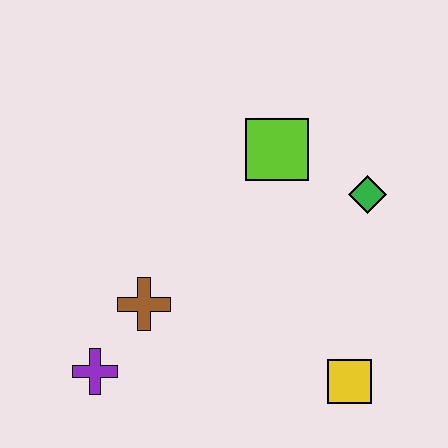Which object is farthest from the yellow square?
The purple cross is farthest from the yellow square.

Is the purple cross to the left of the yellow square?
Yes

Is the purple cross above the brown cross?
No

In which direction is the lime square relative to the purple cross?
The lime square is above the purple cross.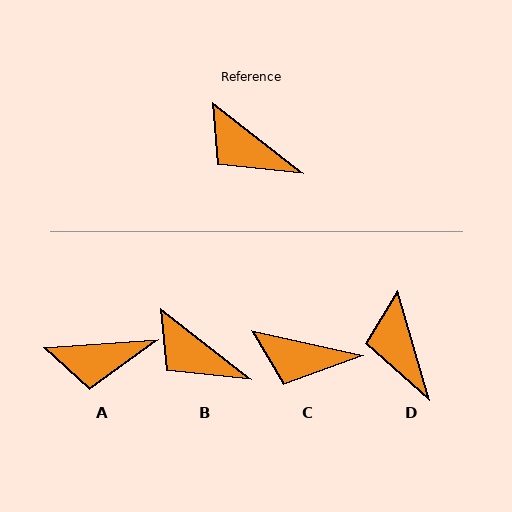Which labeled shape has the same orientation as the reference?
B.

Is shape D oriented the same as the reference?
No, it is off by about 36 degrees.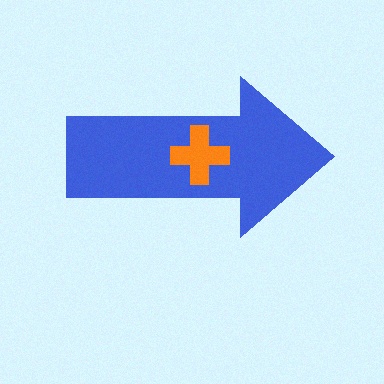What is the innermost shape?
The orange cross.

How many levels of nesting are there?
2.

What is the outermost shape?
The blue arrow.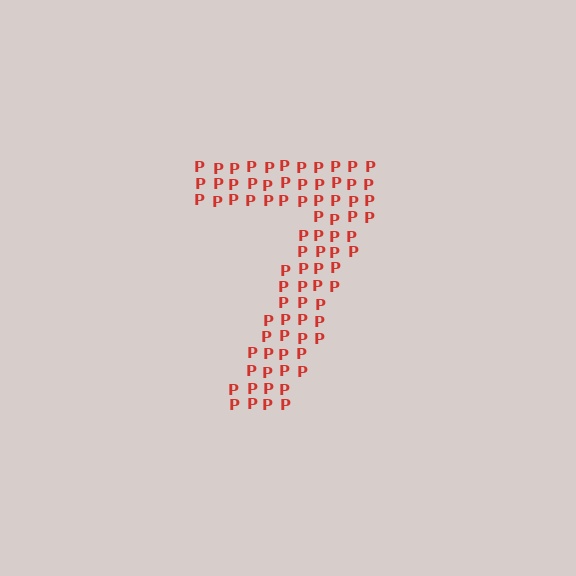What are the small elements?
The small elements are letter P's.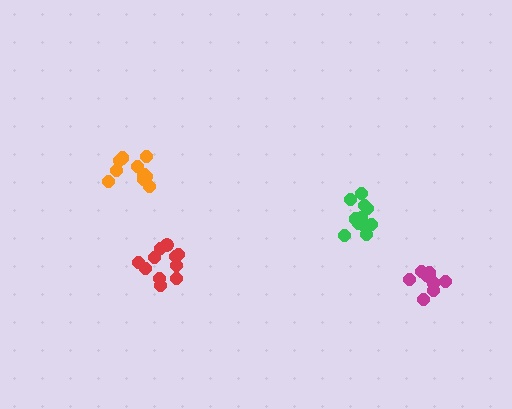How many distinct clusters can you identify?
There are 4 distinct clusters.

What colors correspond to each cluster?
The clusters are colored: green, red, orange, magenta.